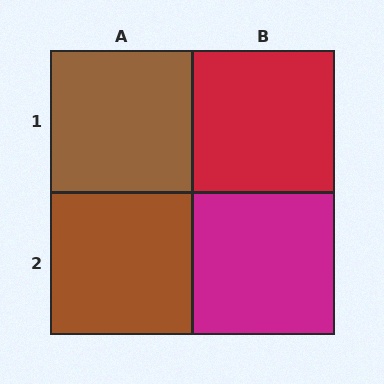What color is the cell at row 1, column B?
Red.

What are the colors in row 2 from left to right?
Brown, magenta.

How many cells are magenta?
1 cell is magenta.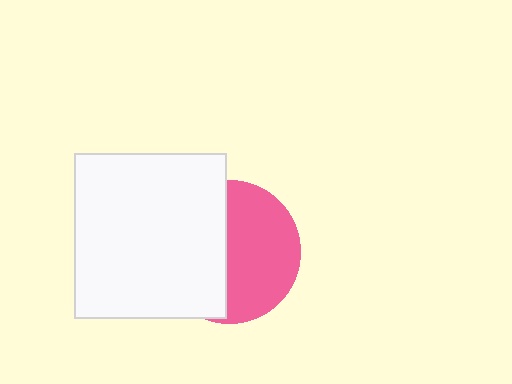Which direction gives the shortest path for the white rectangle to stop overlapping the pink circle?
Moving left gives the shortest separation.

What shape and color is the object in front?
The object in front is a white rectangle.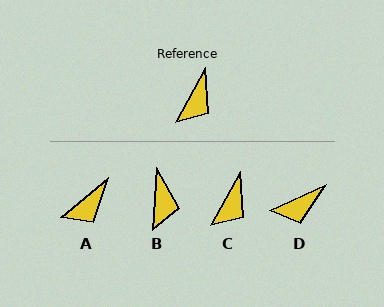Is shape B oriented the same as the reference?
No, it is off by about 26 degrees.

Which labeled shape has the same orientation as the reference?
C.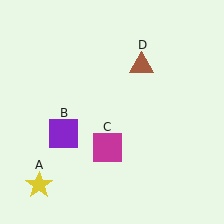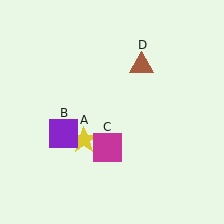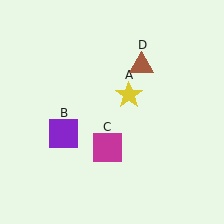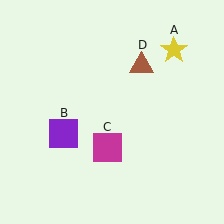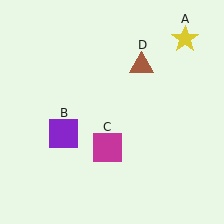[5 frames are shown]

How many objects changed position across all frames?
1 object changed position: yellow star (object A).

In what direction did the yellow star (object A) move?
The yellow star (object A) moved up and to the right.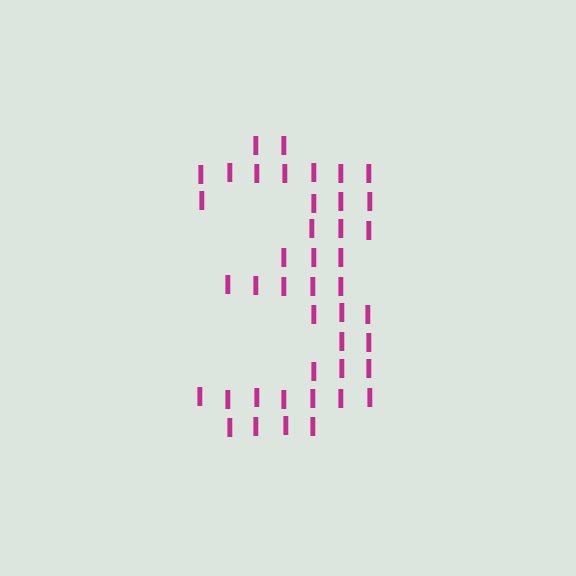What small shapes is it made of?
It is made of small letter I's.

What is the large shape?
The large shape is the digit 3.